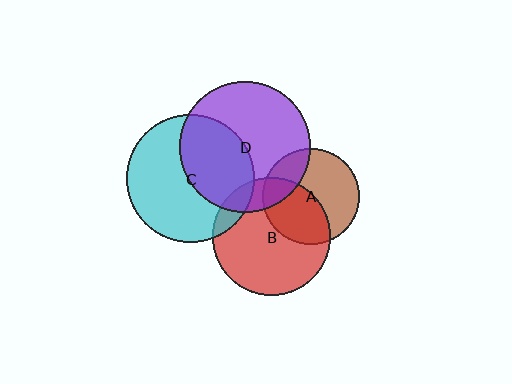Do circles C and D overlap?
Yes.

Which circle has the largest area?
Circle D (purple).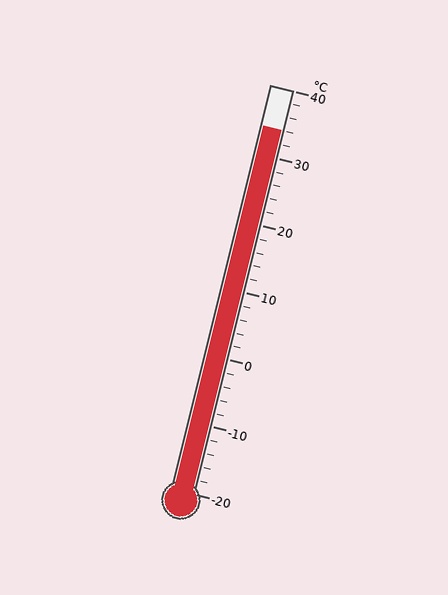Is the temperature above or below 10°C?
The temperature is above 10°C.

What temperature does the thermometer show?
The thermometer shows approximately 34°C.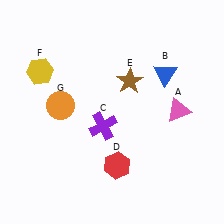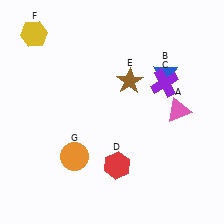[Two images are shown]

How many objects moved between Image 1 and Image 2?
3 objects moved between the two images.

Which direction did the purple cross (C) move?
The purple cross (C) moved right.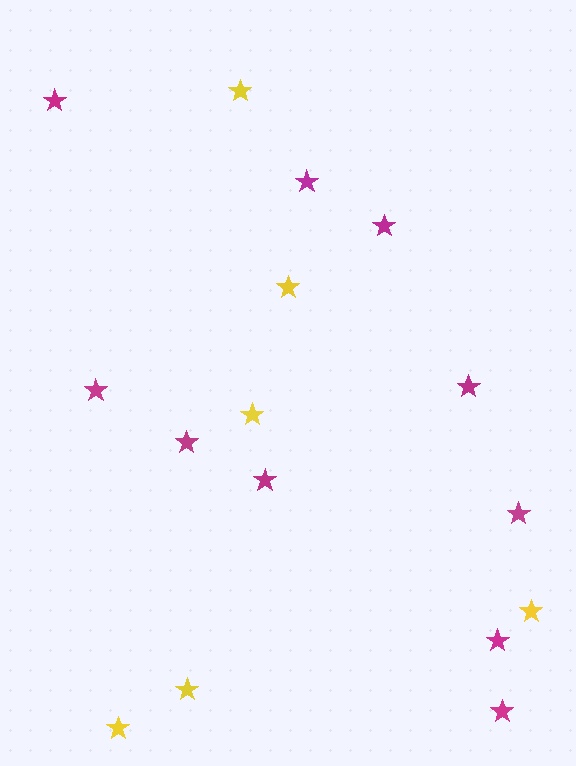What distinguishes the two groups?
There are 2 groups: one group of magenta stars (10) and one group of yellow stars (6).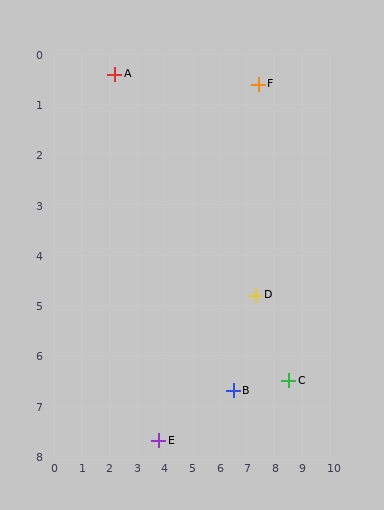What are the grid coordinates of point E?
Point E is at approximately (3.8, 7.7).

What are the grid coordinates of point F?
Point F is at approximately (7.4, 0.6).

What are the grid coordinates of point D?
Point D is at approximately (7.3, 4.8).